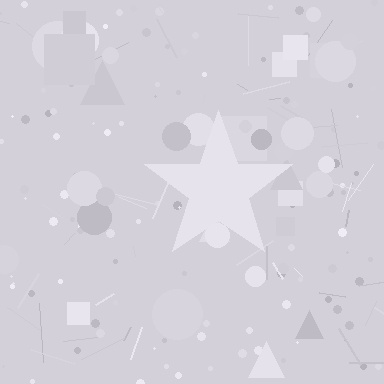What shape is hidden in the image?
A star is hidden in the image.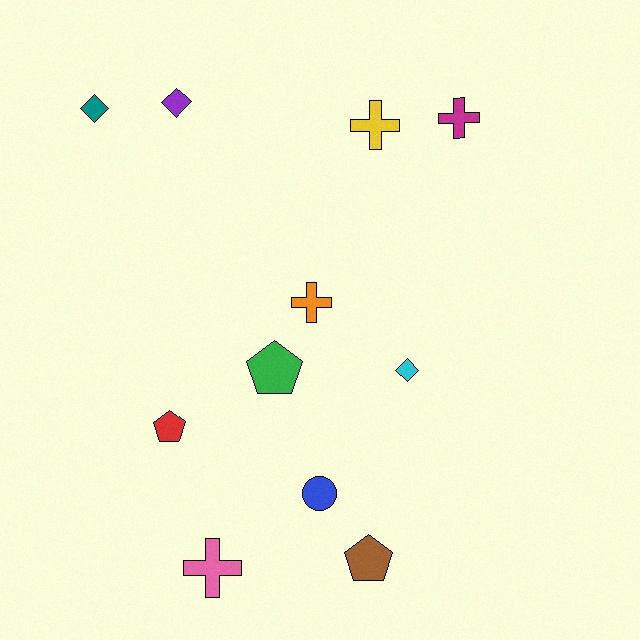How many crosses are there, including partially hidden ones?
There are 4 crosses.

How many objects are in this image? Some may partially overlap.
There are 11 objects.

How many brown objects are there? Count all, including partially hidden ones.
There is 1 brown object.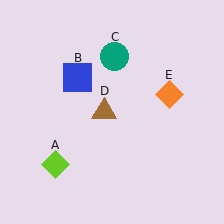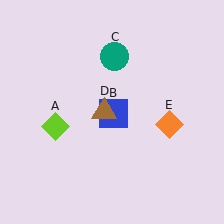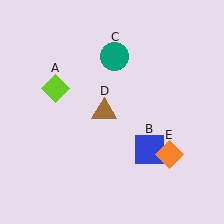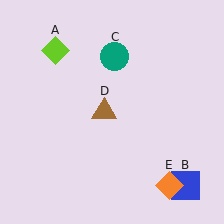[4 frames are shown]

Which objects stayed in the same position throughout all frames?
Teal circle (object C) and brown triangle (object D) remained stationary.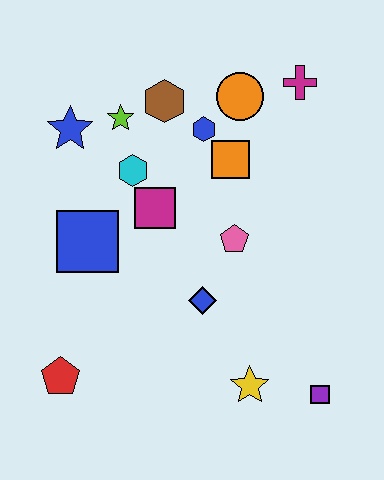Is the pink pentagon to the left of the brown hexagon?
No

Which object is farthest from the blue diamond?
The magenta cross is farthest from the blue diamond.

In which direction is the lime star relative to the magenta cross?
The lime star is to the left of the magenta cross.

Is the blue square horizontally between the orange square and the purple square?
No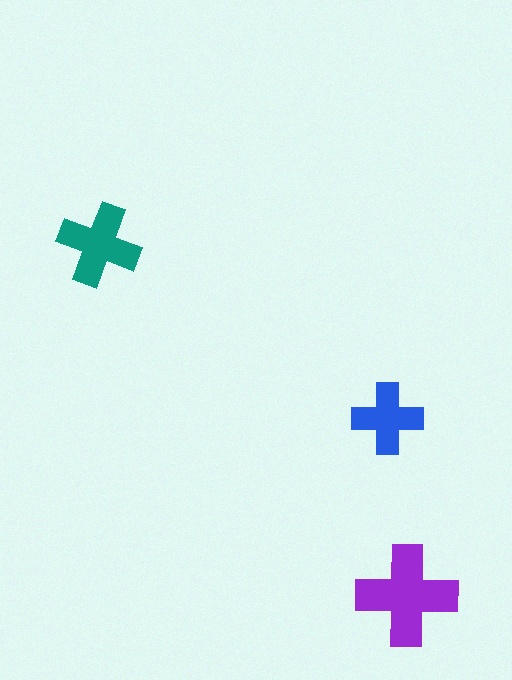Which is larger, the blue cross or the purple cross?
The purple one.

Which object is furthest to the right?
The purple cross is rightmost.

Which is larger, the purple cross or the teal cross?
The purple one.